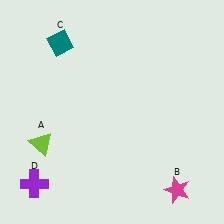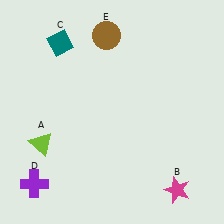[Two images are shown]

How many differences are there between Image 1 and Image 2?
There is 1 difference between the two images.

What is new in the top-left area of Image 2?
A brown circle (E) was added in the top-left area of Image 2.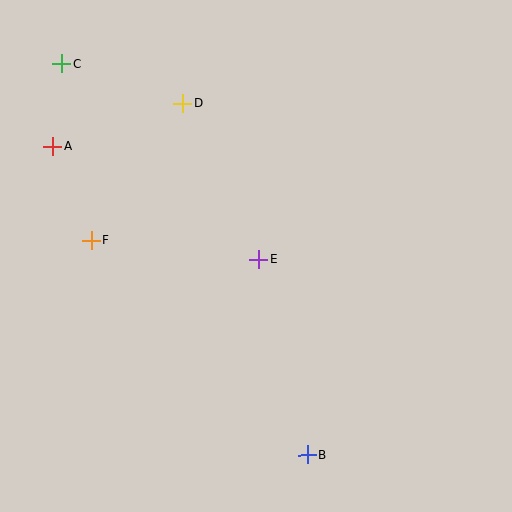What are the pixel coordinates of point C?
Point C is at (62, 64).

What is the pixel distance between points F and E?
The distance between F and E is 169 pixels.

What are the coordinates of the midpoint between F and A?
The midpoint between F and A is at (72, 193).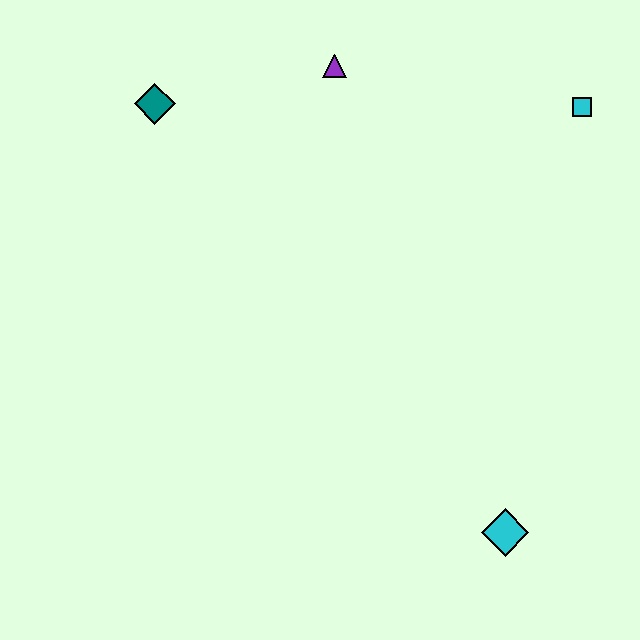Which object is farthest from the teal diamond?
The cyan diamond is farthest from the teal diamond.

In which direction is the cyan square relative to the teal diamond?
The cyan square is to the right of the teal diamond.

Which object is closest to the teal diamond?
The purple triangle is closest to the teal diamond.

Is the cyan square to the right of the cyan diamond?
Yes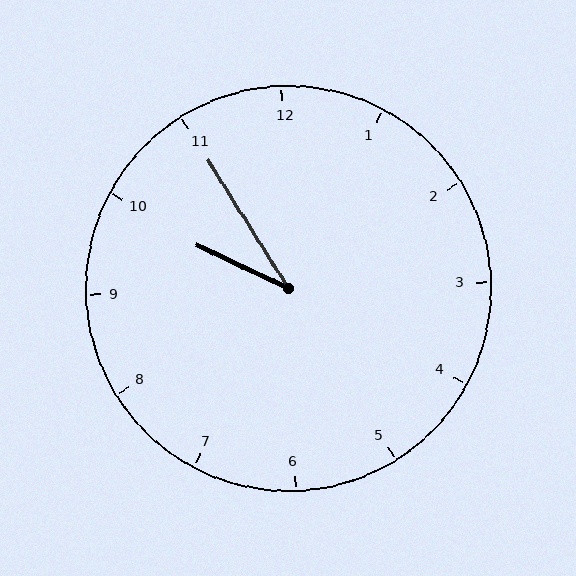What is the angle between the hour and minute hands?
Approximately 32 degrees.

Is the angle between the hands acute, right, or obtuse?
It is acute.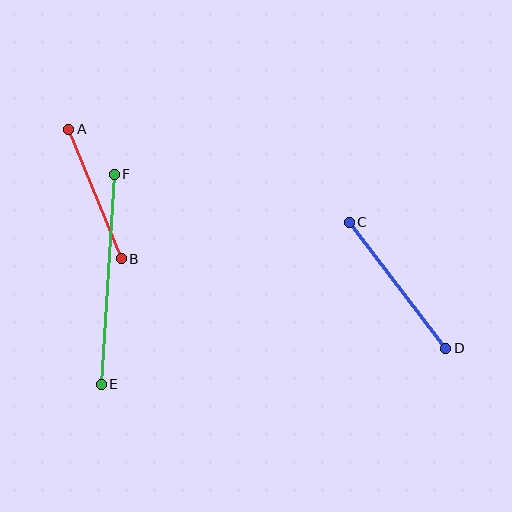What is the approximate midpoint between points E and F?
The midpoint is at approximately (108, 279) pixels.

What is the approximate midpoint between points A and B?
The midpoint is at approximately (95, 194) pixels.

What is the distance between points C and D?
The distance is approximately 158 pixels.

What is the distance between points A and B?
The distance is approximately 140 pixels.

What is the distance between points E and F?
The distance is approximately 210 pixels.